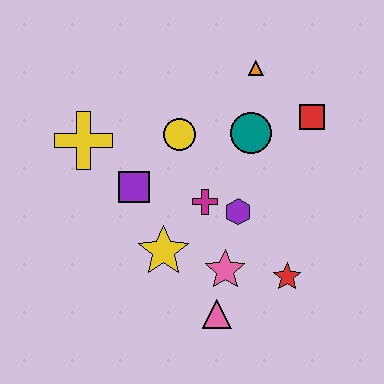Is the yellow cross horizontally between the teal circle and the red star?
No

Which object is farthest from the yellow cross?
The red star is farthest from the yellow cross.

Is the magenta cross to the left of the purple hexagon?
Yes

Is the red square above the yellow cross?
Yes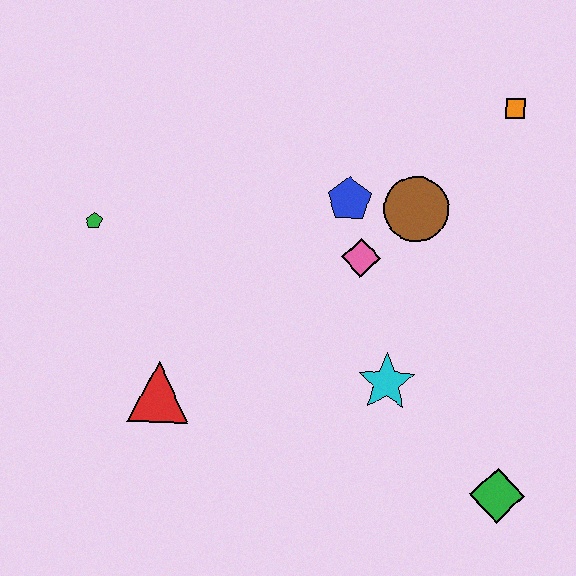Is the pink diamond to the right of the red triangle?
Yes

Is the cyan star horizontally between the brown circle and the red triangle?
Yes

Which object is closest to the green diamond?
The cyan star is closest to the green diamond.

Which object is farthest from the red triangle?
The orange square is farthest from the red triangle.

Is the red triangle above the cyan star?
No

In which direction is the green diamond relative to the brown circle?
The green diamond is below the brown circle.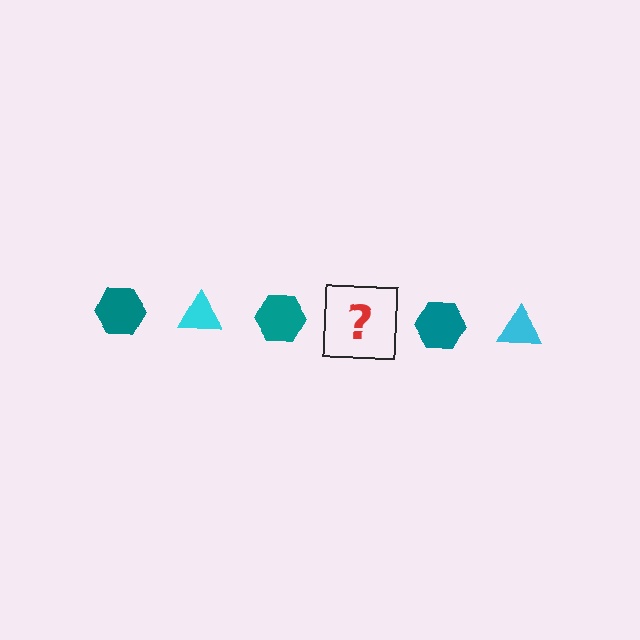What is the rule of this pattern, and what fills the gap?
The rule is that the pattern alternates between teal hexagon and cyan triangle. The gap should be filled with a cyan triangle.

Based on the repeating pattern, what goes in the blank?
The blank should be a cyan triangle.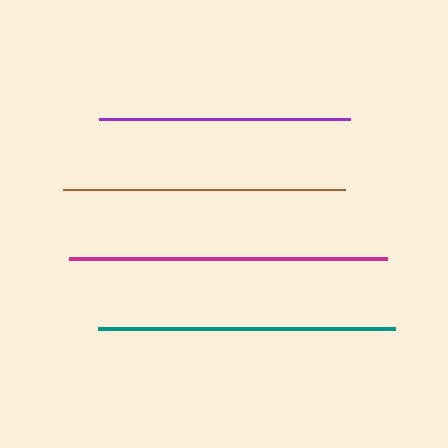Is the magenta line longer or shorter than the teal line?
The magenta line is longer than the teal line.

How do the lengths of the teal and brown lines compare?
The teal and brown lines are approximately the same length.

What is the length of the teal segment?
The teal segment is approximately 297 pixels long.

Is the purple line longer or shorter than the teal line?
The teal line is longer than the purple line.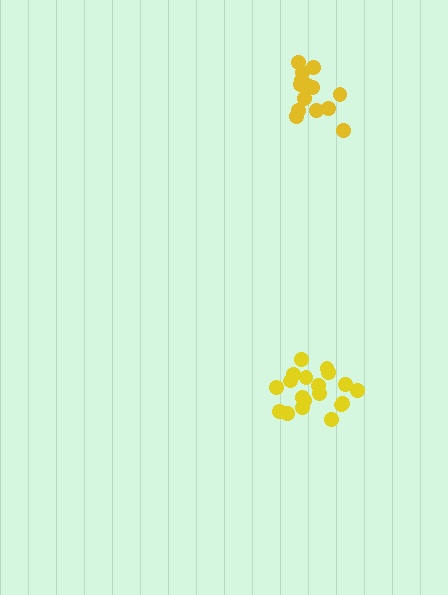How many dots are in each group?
Group 1: 14 dots, Group 2: 19 dots (33 total).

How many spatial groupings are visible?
There are 2 spatial groupings.